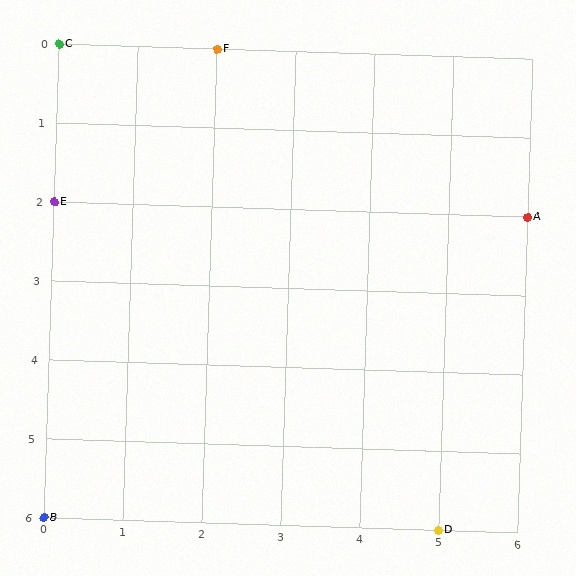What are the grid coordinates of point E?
Point E is at grid coordinates (0, 2).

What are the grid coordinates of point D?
Point D is at grid coordinates (5, 6).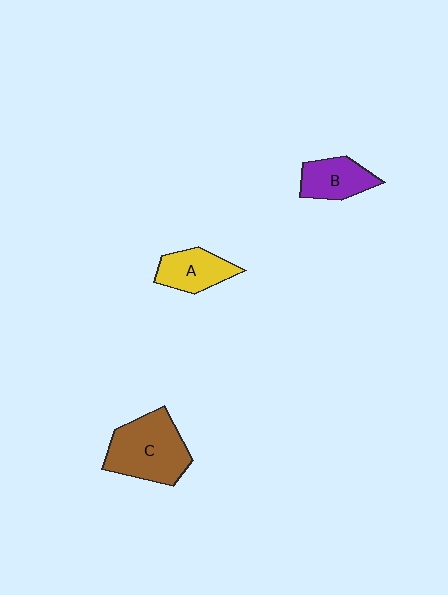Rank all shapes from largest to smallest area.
From largest to smallest: C (brown), A (yellow), B (purple).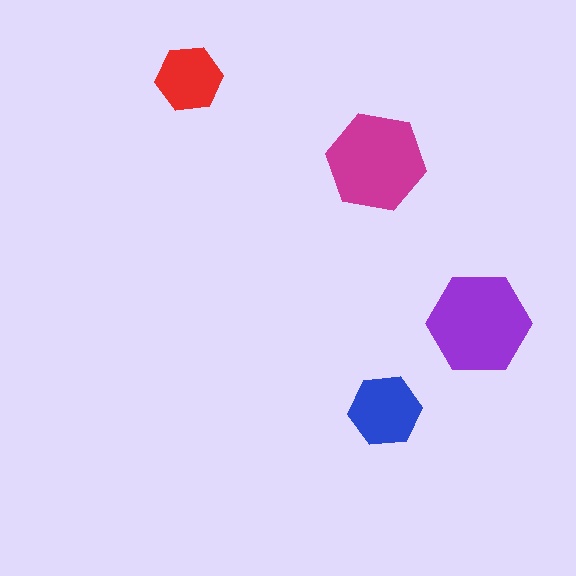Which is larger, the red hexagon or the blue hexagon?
The blue one.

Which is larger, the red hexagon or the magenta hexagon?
The magenta one.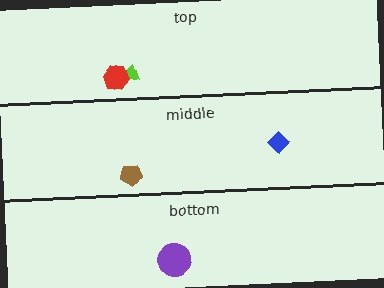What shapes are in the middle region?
The brown pentagon, the blue diamond.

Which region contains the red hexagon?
The top region.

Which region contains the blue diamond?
The middle region.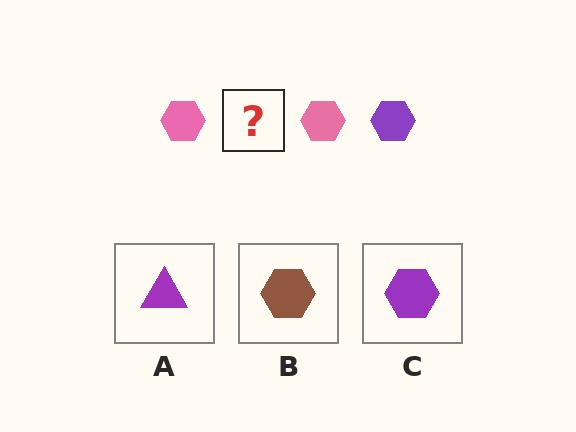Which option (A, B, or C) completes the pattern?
C.